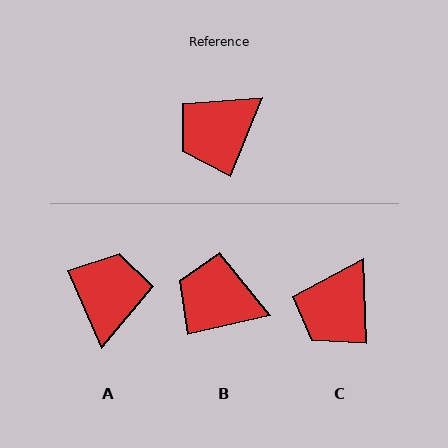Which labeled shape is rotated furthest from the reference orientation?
A, about 134 degrees away.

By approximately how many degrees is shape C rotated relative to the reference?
Approximately 24 degrees counter-clockwise.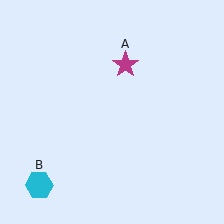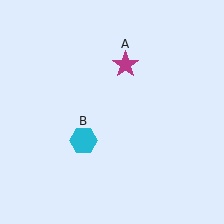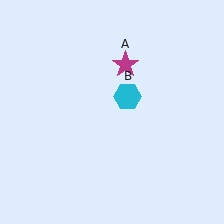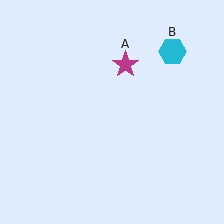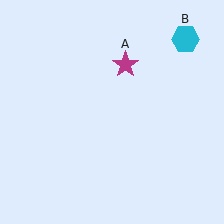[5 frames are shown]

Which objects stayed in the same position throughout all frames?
Magenta star (object A) remained stationary.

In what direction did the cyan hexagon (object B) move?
The cyan hexagon (object B) moved up and to the right.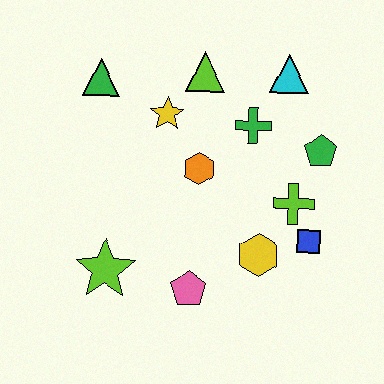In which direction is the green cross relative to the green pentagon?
The green cross is to the left of the green pentagon.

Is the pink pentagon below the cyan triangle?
Yes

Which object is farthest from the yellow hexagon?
The green triangle is farthest from the yellow hexagon.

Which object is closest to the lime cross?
The blue square is closest to the lime cross.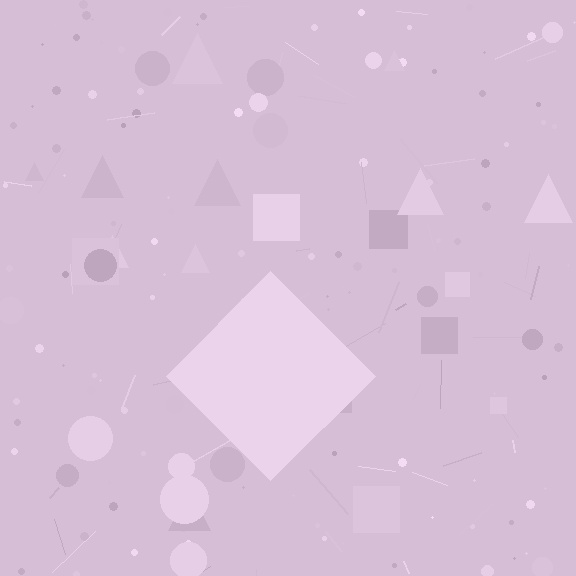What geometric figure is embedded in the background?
A diamond is embedded in the background.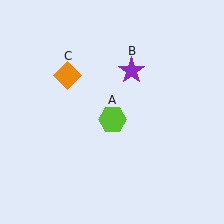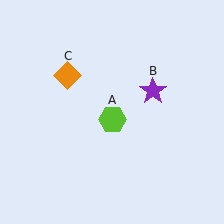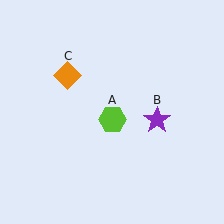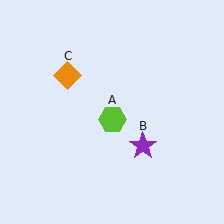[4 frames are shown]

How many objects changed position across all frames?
1 object changed position: purple star (object B).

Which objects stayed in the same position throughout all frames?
Lime hexagon (object A) and orange diamond (object C) remained stationary.